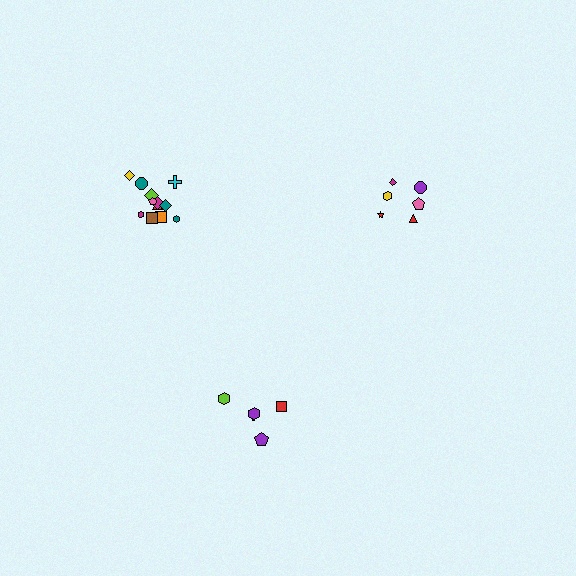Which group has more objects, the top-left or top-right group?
The top-left group.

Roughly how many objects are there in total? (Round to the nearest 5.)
Roughly 25 objects in total.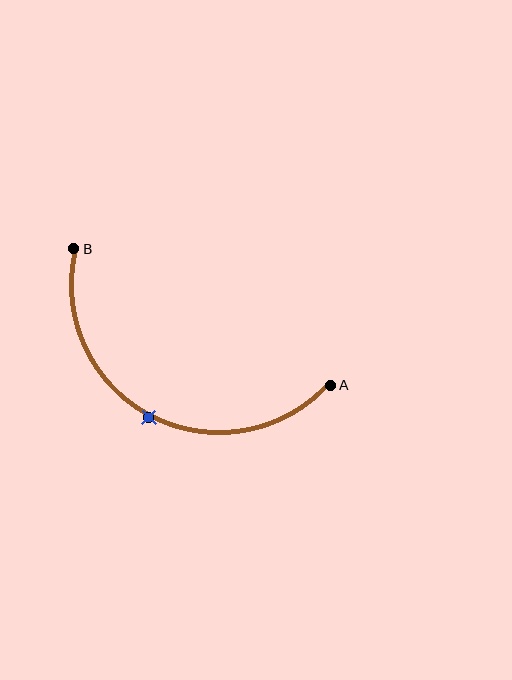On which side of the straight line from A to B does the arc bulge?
The arc bulges below the straight line connecting A and B.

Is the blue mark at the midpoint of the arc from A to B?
Yes. The blue mark lies on the arc at equal arc-length from both A and B — it is the arc midpoint.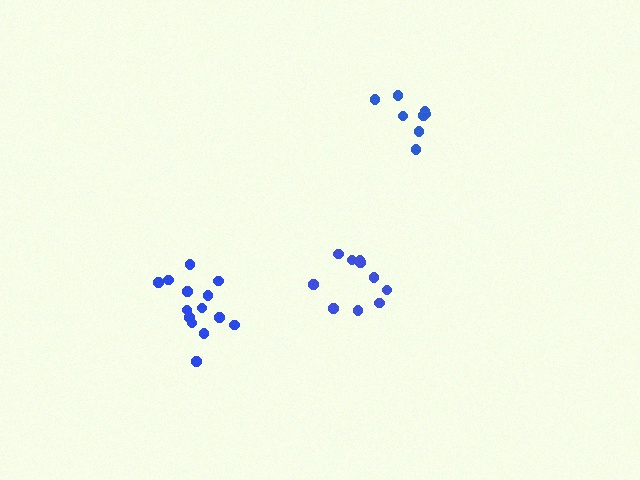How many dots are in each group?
Group 1: 10 dots, Group 2: 8 dots, Group 3: 14 dots (32 total).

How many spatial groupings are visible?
There are 3 spatial groupings.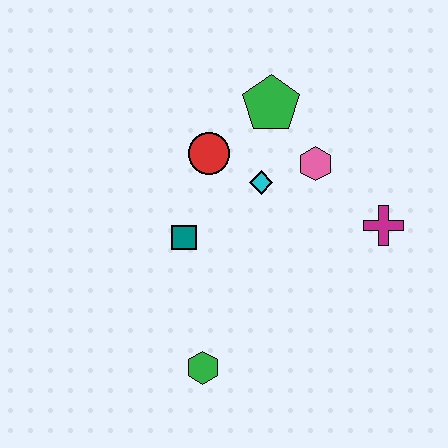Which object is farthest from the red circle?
The green hexagon is farthest from the red circle.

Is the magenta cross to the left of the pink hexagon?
No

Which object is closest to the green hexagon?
The teal square is closest to the green hexagon.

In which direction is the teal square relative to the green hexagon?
The teal square is above the green hexagon.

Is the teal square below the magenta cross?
Yes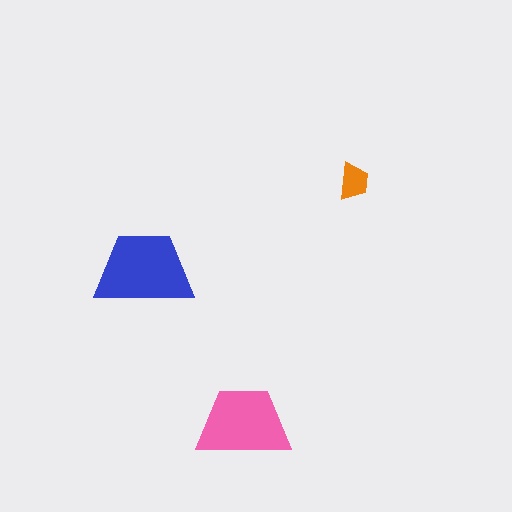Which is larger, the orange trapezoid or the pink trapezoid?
The pink one.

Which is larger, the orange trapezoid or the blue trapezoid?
The blue one.